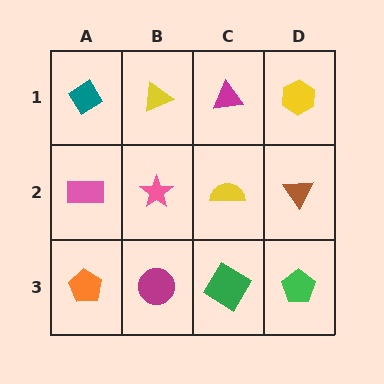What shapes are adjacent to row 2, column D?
A yellow hexagon (row 1, column D), a green pentagon (row 3, column D), a yellow semicircle (row 2, column C).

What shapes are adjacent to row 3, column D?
A brown triangle (row 2, column D), a green diamond (row 3, column C).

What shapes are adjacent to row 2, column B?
A yellow triangle (row 1, column B), a magenta circle (row 3, column B), a pink rectangle (row 2, column A), a yellow semicircle (row 2, column C).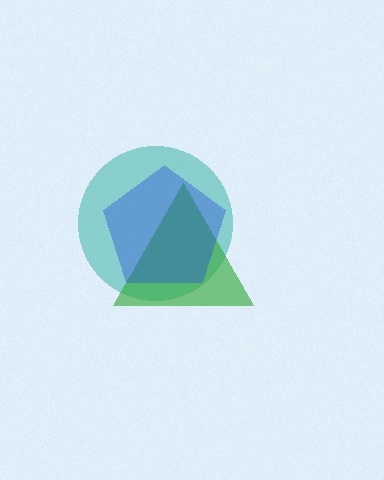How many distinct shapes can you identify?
There are 3 distinct shapes: a teal circle, a green triangle, a blue pentagon.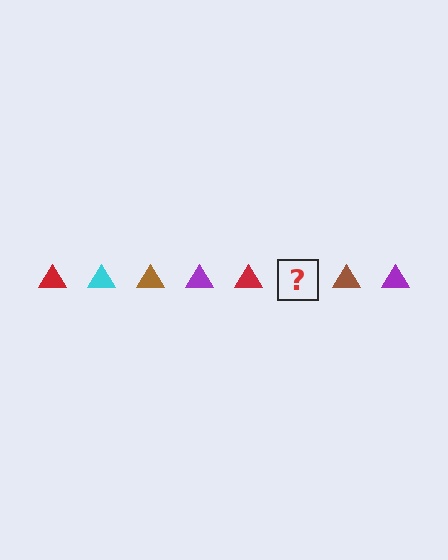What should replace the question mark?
The question mark should be replaced with a cyan triangle.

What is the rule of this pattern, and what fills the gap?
The rule is that the pattern cycles through red, cyan, brown, purple triangles. The gap should be filled with a cyan triangle.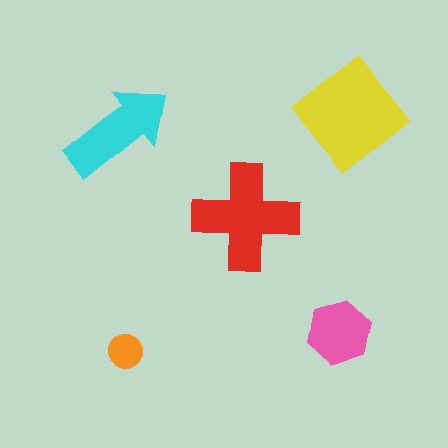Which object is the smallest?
The orange circle.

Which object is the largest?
The yellow diamond.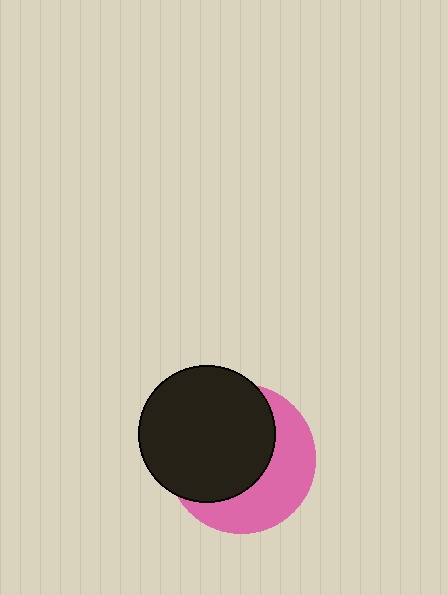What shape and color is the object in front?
The object in front is a black circle.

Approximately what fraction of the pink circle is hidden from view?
Roughly 58% of the pink circle is hidden behind the black circle.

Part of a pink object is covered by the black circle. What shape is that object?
It is a circle.